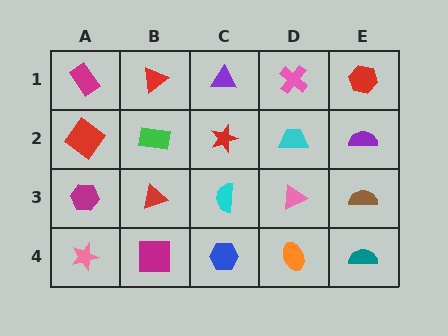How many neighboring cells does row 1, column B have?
3.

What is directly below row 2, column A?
A magenta hexagon.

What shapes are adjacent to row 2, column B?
A red triangle (row 1, column B), a red triangle (row 3, column B), a red diamond (row 2, column A), a red star (row 2, column C).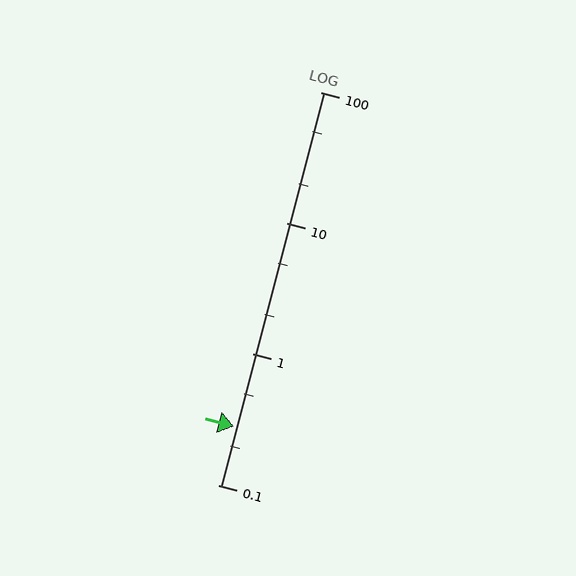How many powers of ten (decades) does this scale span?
The scale spans 3 decades, from 0.1 to 100.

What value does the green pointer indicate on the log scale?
The pointer indicates approximately 0.28.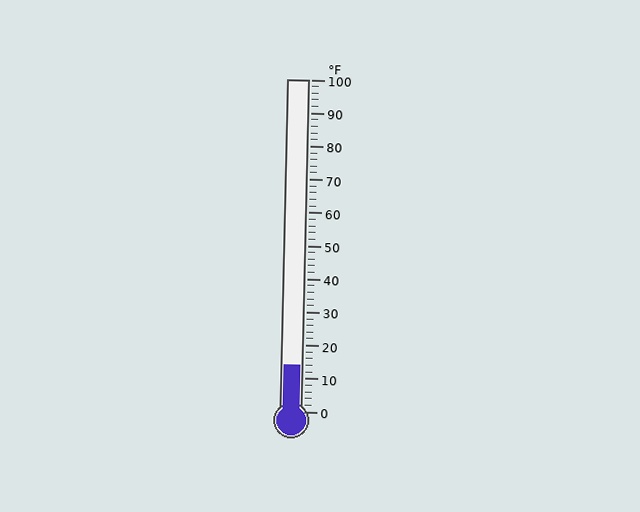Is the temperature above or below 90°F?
The temperature is below 90°F.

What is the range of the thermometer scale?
The thermometer scale ranges from 0°F to 100°F.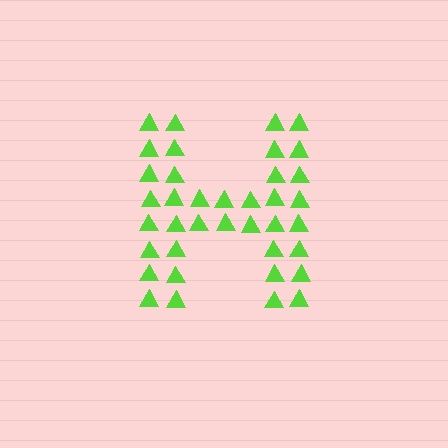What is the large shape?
The large shape is the letter H.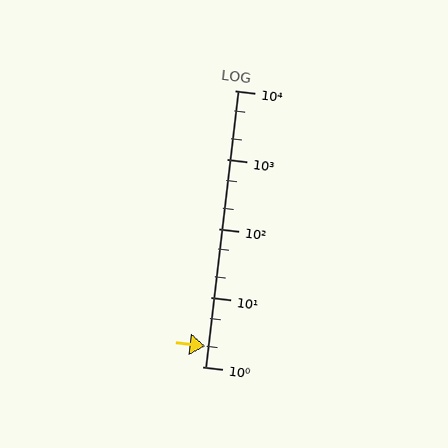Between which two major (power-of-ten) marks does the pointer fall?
The pointer is between 1 and 10.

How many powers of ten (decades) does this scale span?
The scale spans 4 decades, from 1 to 10000.